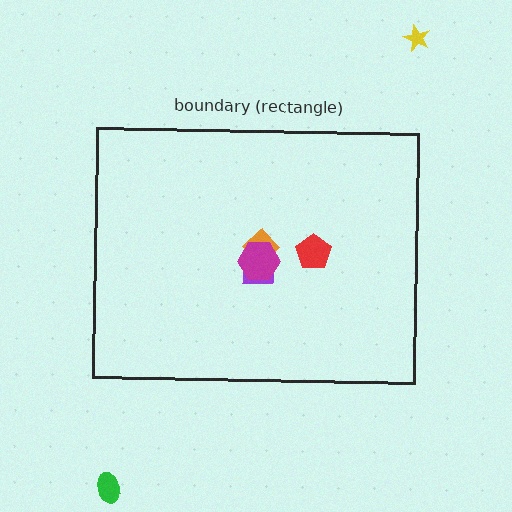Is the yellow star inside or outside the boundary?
Outside.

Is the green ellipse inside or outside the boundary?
Outside.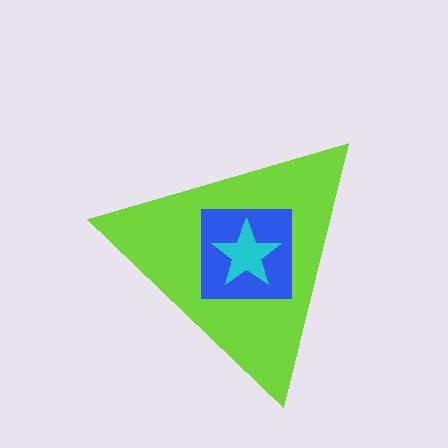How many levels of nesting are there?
3.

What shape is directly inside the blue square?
The cyan star.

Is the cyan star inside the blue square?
Yes.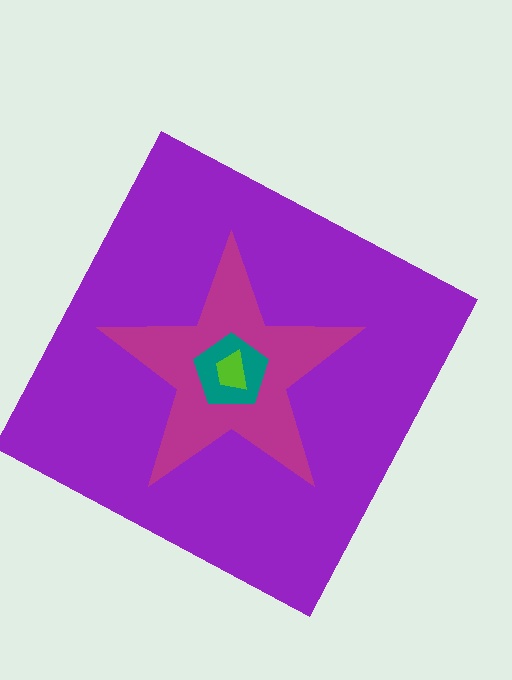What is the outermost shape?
The purple square.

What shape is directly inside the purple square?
The magenta star.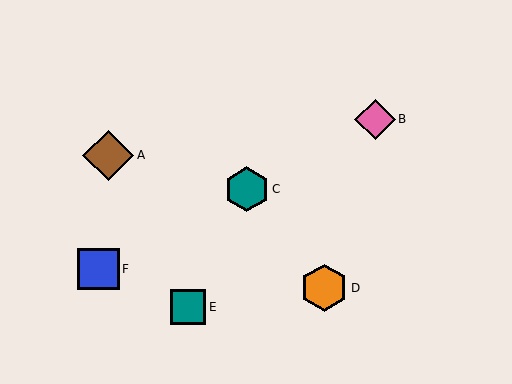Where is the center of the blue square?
The center of the blue square is at (99, 269).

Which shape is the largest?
The brown diamond (labeled A) is the largest.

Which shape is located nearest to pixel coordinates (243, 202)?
The teal hexagon (labeled C) at (247, 189) is nearest to that location.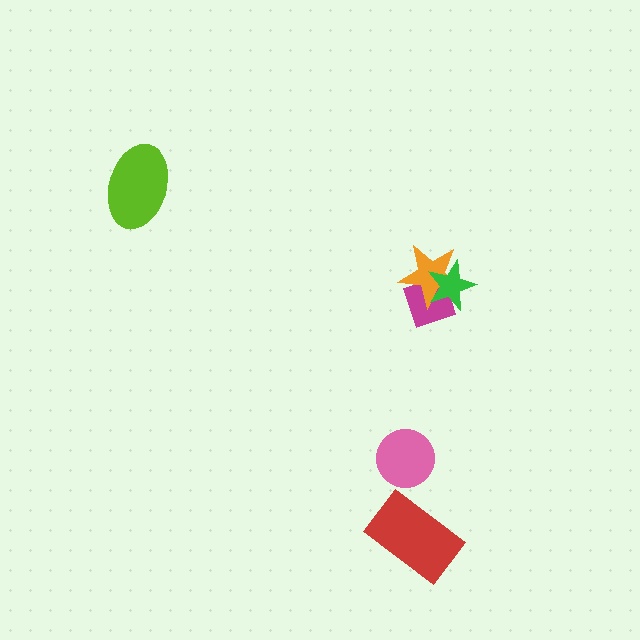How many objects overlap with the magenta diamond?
2 objects overlap with the magenta diamond.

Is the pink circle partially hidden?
No, no other shape covers it.